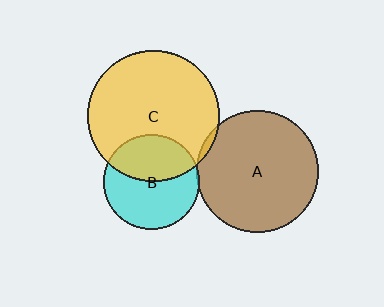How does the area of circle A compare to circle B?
Approximately 1.6 times.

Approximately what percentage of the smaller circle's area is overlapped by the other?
Approximately 5%.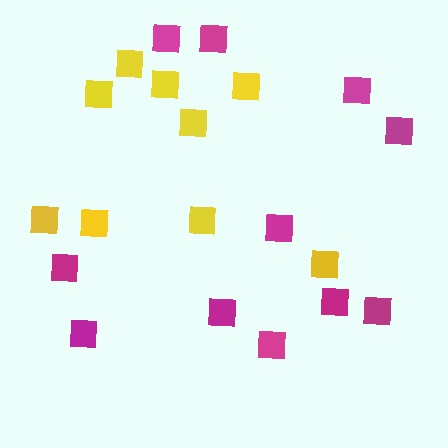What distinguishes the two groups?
There are 2 groups: one group of magenta squares (11) and one group of yellow squares (9).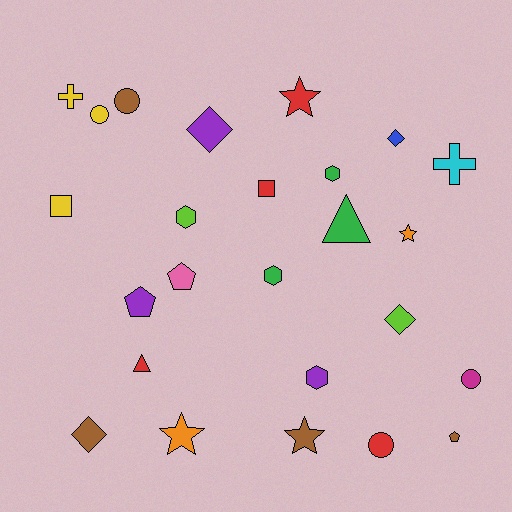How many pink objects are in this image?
There is 1 pink object.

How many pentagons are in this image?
There are 3 pentagons.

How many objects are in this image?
There are 25 objects.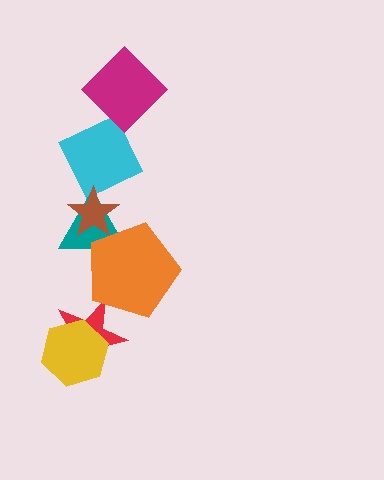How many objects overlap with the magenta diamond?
0 objects overlap with the magenta diamond.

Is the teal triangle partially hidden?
Yes, it is partially covered by another shape.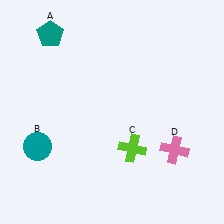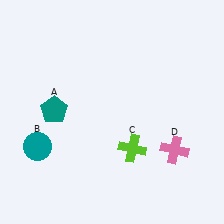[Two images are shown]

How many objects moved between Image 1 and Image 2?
1 object moved between the two images.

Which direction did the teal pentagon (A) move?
The teal pentagon (A) moved down.